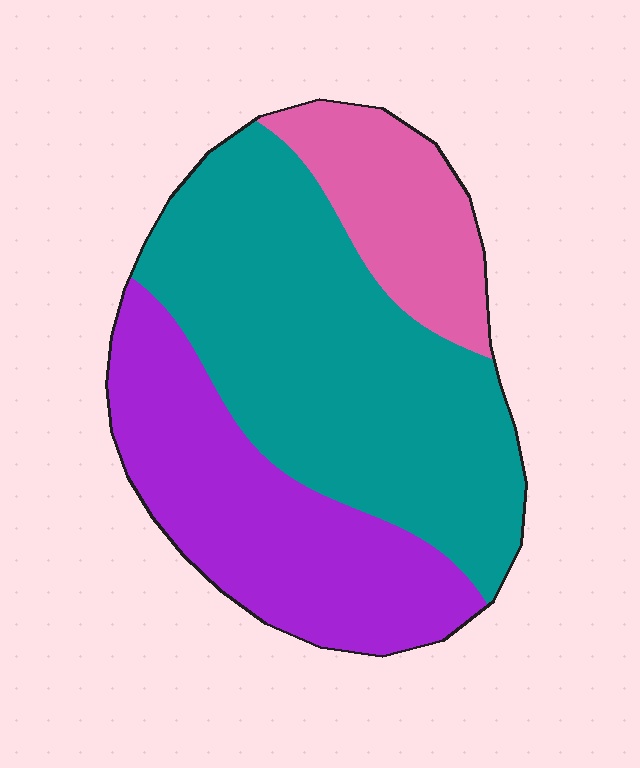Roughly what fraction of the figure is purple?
Purple covers around 35% of the figure.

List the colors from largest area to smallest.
From largest to smallest: teal, purple, pink.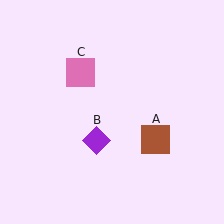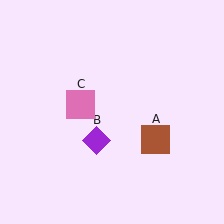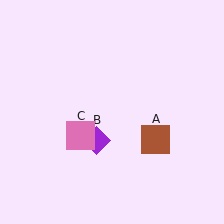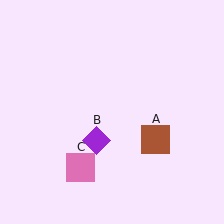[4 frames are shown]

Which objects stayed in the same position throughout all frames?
Brown square (object A) and purple diamond (object B) remained stationary.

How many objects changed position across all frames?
1 object changed position: pink square (object C).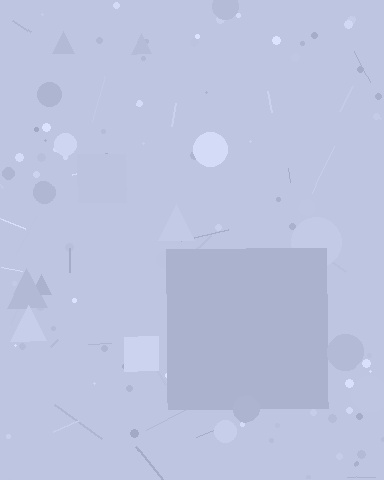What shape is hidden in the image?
A square is hidden in the image.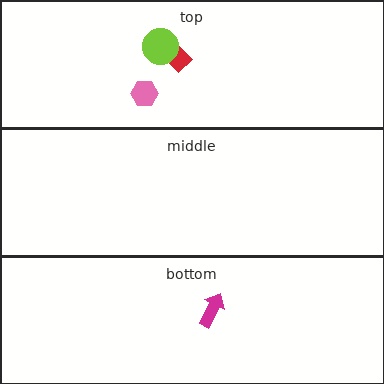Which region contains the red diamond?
The top region.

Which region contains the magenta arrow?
The bottom region.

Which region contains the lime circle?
The top region.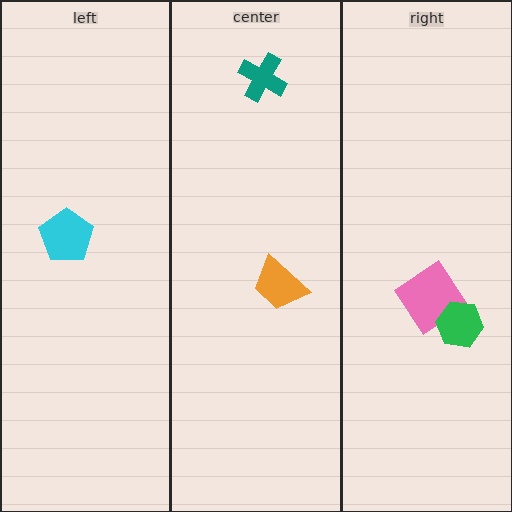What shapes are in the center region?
The orange trapezoid, the teal cross.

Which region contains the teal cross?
The center region.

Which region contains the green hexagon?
The right region.